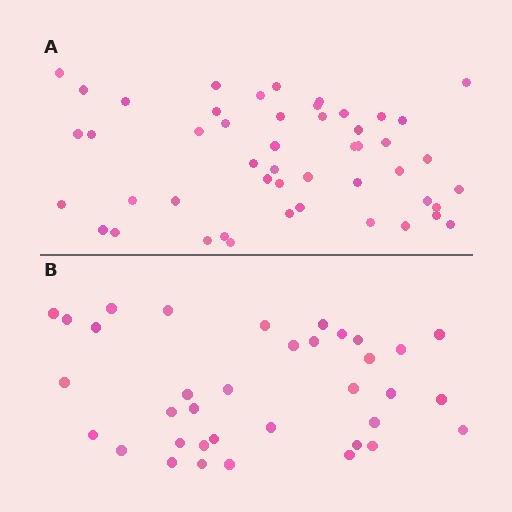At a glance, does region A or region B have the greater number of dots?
Region A (the top region) has more dots.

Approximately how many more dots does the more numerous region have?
Region A has approximately 15 more dots than region B.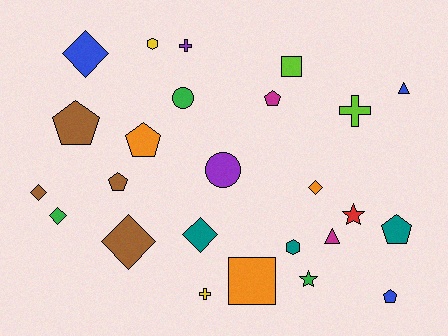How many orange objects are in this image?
There are 3 orange objects.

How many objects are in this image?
There are 25 objects.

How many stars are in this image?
There are 2 stars.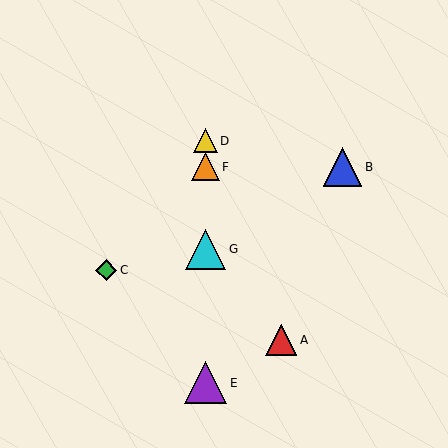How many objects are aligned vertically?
4 objects (D, E, F, G) are aligned vertically.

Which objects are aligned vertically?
Objects D, E, F, G are aligned vertically.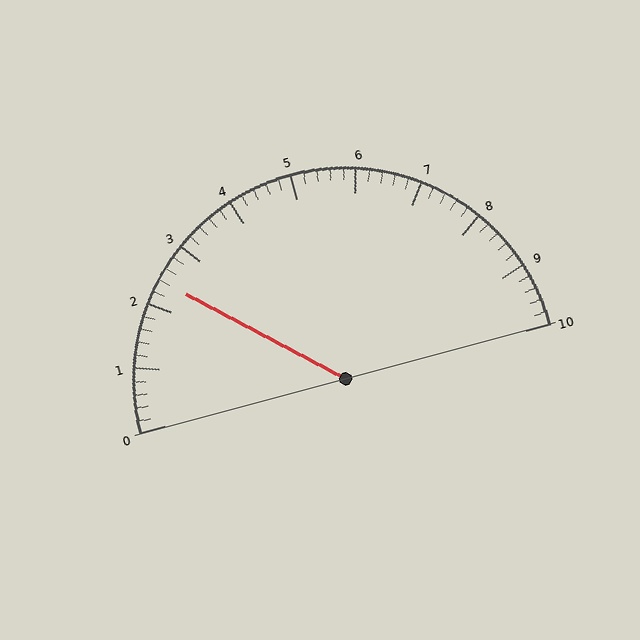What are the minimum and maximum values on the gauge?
The gauge ranges from 0 to 10.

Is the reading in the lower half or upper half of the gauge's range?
The reading is in the lower half of the range (0 to 10).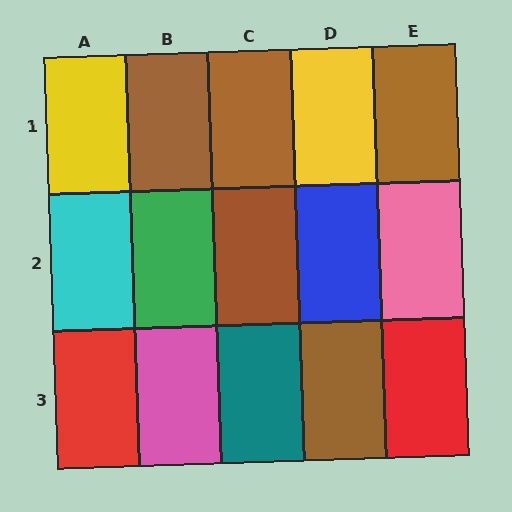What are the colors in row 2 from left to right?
Cyan, green, brown, blue, pink.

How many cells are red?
2 cells are red.